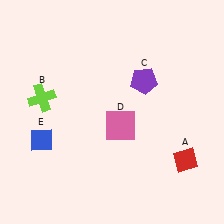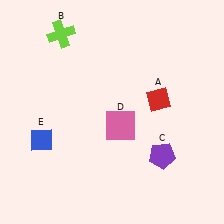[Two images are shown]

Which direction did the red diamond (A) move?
The red diamond (A) moved up.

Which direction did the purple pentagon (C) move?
The purple pentagon (C) moved down.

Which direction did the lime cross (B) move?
The lime cross (B) moved up.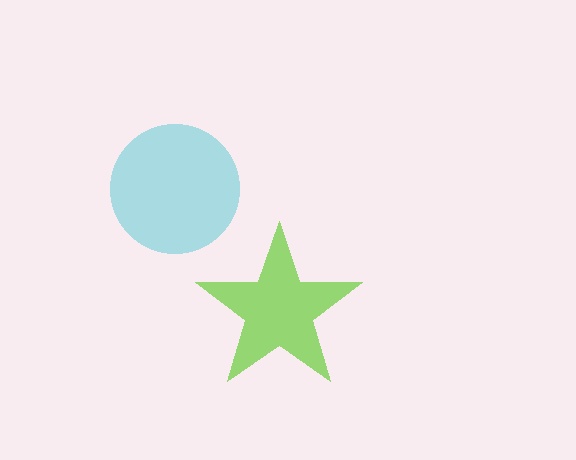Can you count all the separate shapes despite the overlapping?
Yes, there are 2 separate shapes.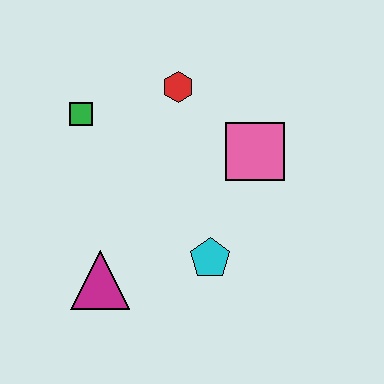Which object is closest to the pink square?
The red hexagon is closest to the pink square.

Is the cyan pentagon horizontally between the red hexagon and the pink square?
Yes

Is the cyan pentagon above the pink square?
No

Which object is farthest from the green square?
The cyan pentagon is farthest from the green square.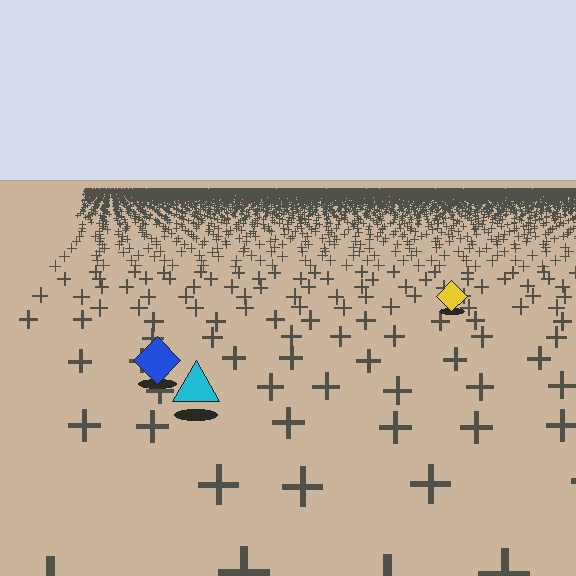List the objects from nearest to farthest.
From nearest to farthest: the cyan triangle, the blue diamond, the yellow diamond.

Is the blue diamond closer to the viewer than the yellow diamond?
Yes. The blue diamond is closer — you can tell from the texture gradient: the ground texture is coarser near it.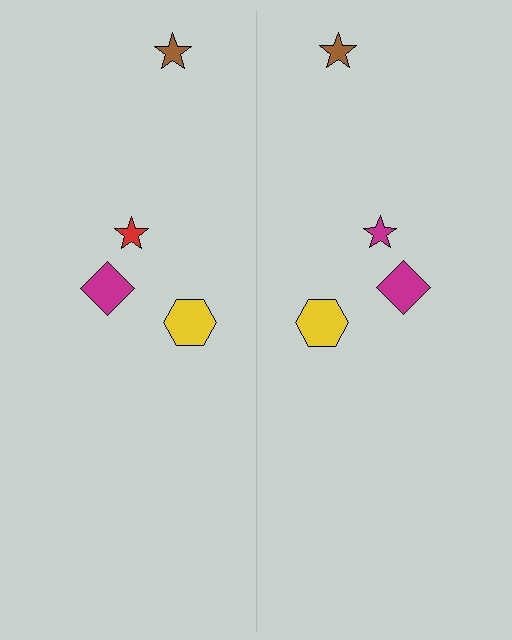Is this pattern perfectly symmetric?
No, the pattern is not perfectly symmetric. The magenta star on the right side breaks the symmetry — its mirror counterpart is red.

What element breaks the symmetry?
The magenta star on the right side breaks the symmetry — its mirror counterpart is red.